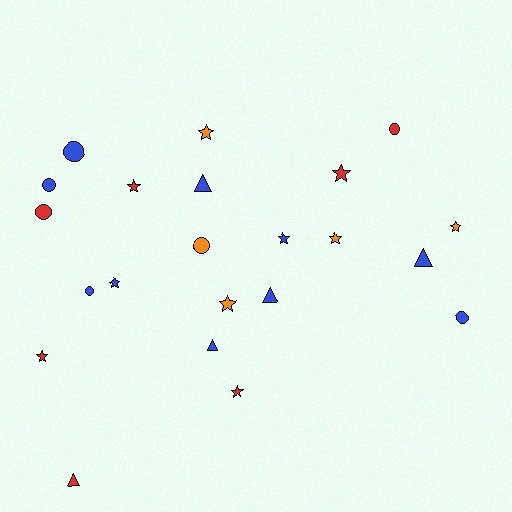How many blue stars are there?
There are 2 blue stars.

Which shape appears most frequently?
Star, with 10 objects.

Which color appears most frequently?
Blue, with 10 objects.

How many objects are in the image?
There are 22 objects.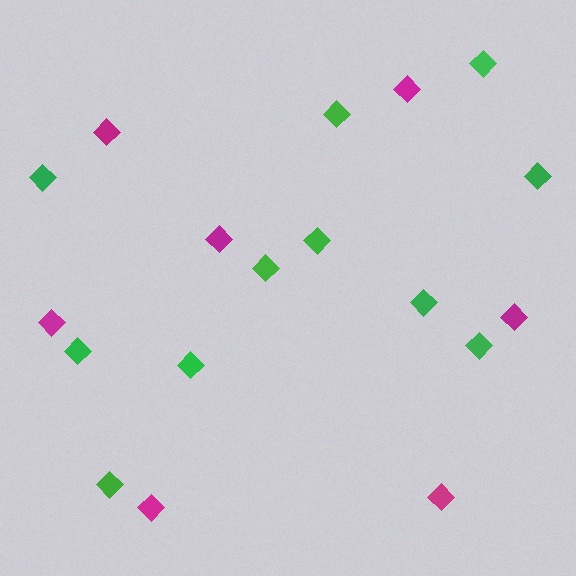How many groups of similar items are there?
There are 2 groups: one group of magenta diamonds (7) and one group of green diamonds (11).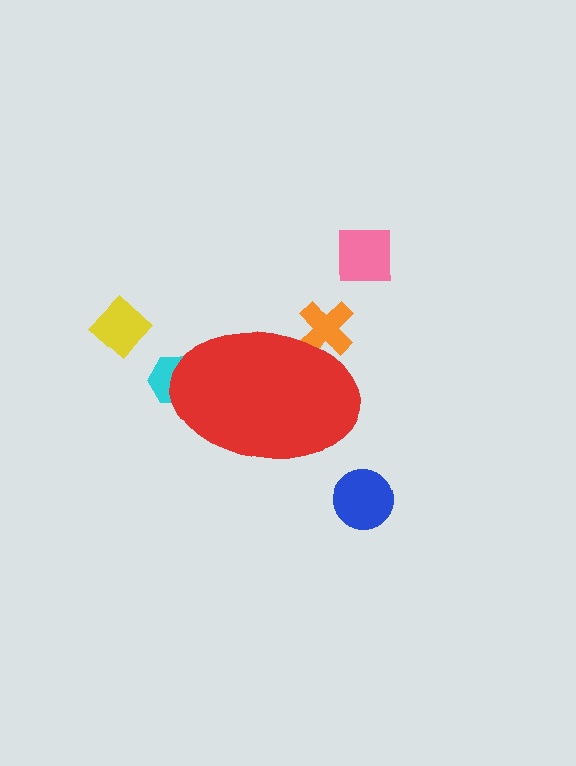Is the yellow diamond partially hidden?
No, the yellow diamond is fully visible.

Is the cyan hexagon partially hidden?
Yes, the cyan hexagon is partially hidden behind the red ellipse.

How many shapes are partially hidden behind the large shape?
2 shapes are partially hidden.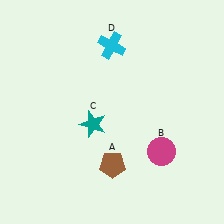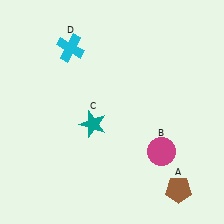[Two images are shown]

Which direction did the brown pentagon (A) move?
The brown pentagon (A) moved right.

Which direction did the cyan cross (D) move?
The cyan cross (D) moved left.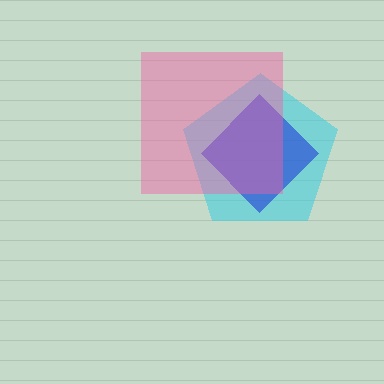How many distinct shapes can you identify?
There are 3 distinct shapes: a cyan pentagon, a blue diamond, a pink square.